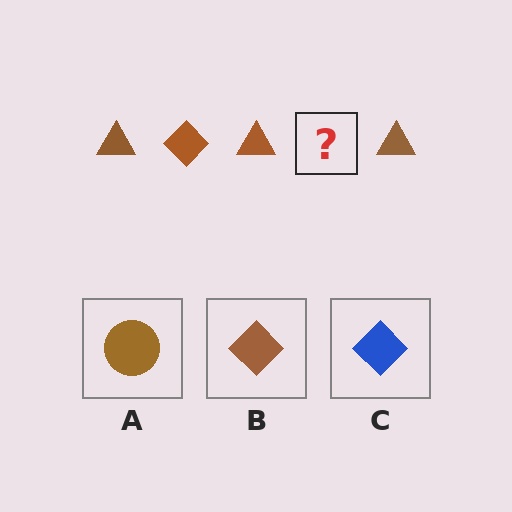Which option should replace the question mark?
Option B.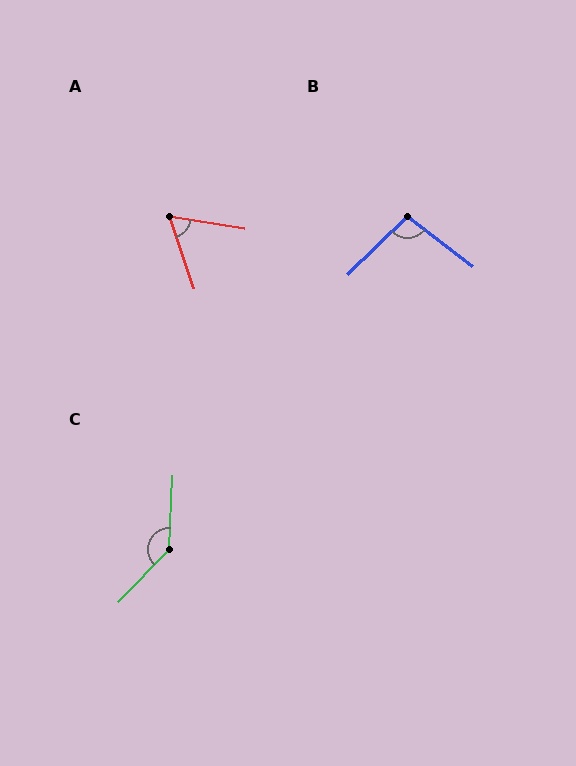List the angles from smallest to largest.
A (62°), B (98°), C (139°).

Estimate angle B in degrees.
Approximately 98 degrees.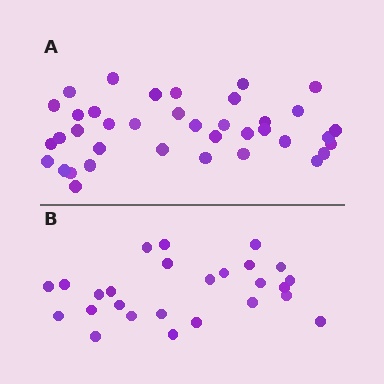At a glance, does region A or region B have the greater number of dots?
Region A (the top region) has more dots.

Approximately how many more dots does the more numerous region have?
Region A has roughly 12 or so more dots than region B.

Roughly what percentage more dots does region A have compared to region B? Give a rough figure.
About 45% more.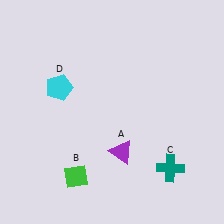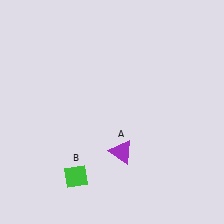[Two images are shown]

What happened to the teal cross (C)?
The teal cross (C) was removed in Image 2. It was in the bottom-right area of Image 1.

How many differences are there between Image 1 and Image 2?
There are 2 differences between the two images.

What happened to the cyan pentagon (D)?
The cyan pentagon (D) was removed in Image 2. It was in the top-left area of Image 1.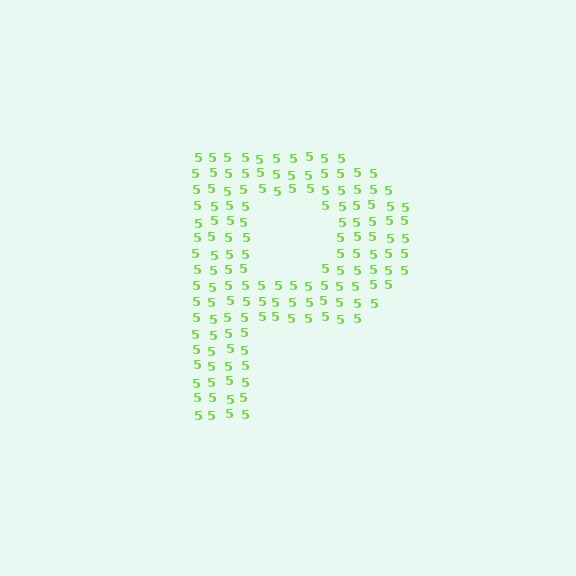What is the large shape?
The large shape is the letter P.